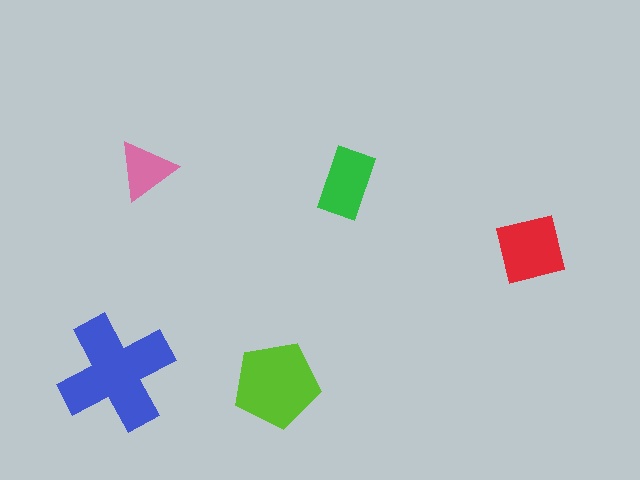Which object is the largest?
The blue cross.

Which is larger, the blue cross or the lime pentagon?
The blue cross.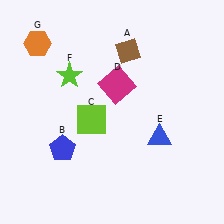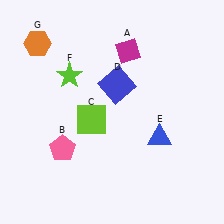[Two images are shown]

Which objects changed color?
A changed from brown to magenta. B changed from blue to pink. D changed from magenta to blue.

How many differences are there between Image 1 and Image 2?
There are 3 differences between the two images.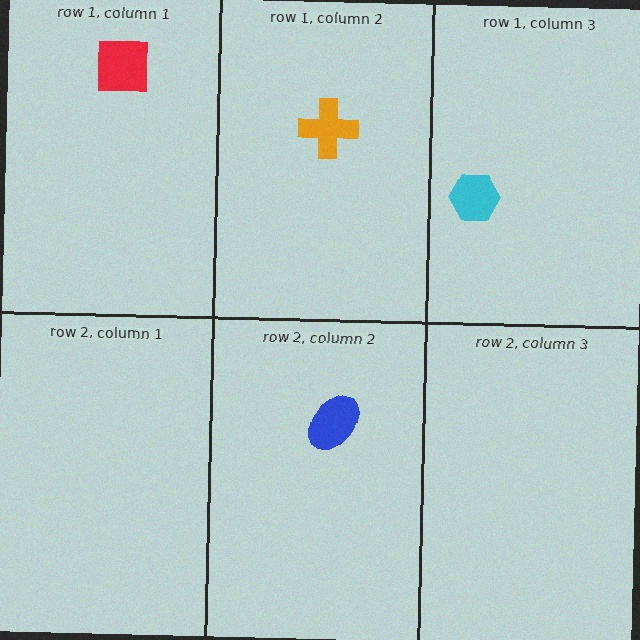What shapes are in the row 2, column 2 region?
The blue ellipse.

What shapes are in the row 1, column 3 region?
The cyan hexagon.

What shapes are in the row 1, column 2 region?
The orange cross.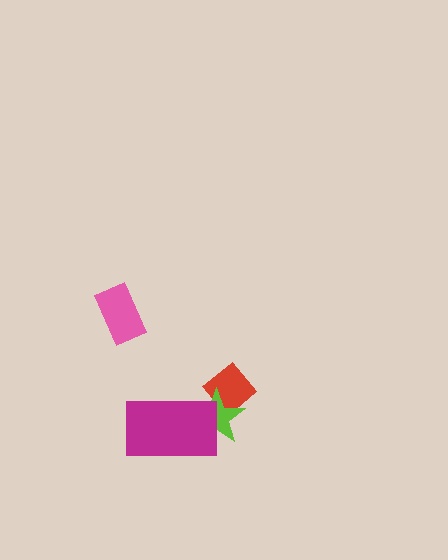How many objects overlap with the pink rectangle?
0 objects overlap with the pink rectangle.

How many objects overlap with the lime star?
2 objects overlap with the lime star.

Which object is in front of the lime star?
The magenta rectangle is in front of the lime star.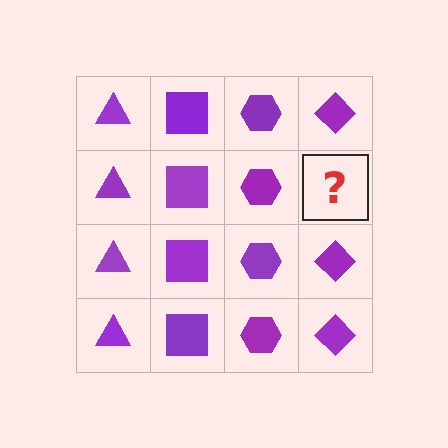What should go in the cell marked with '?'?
The missing cell should contain a purple diamond.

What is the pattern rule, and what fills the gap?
The rule is that each column has a consistent shape. The gap should be filled with a purple diamond.